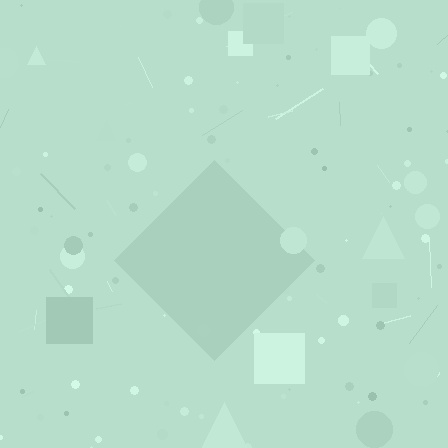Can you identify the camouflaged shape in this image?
The camouflaged shape is a diamond.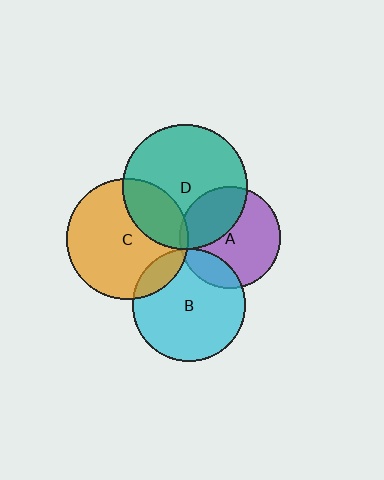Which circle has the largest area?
Circle D (teal).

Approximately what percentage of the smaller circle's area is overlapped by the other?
Approximately 5%.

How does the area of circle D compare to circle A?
Approximately 1.5 times.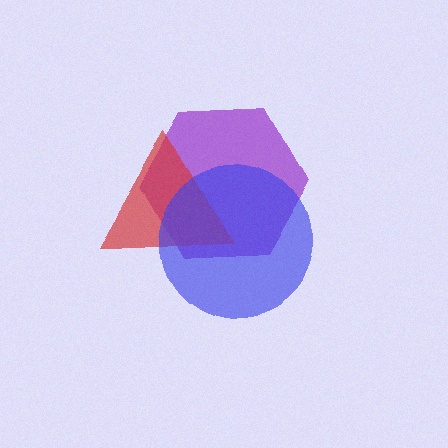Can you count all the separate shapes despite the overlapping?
Yes, there are 3 separate shapes.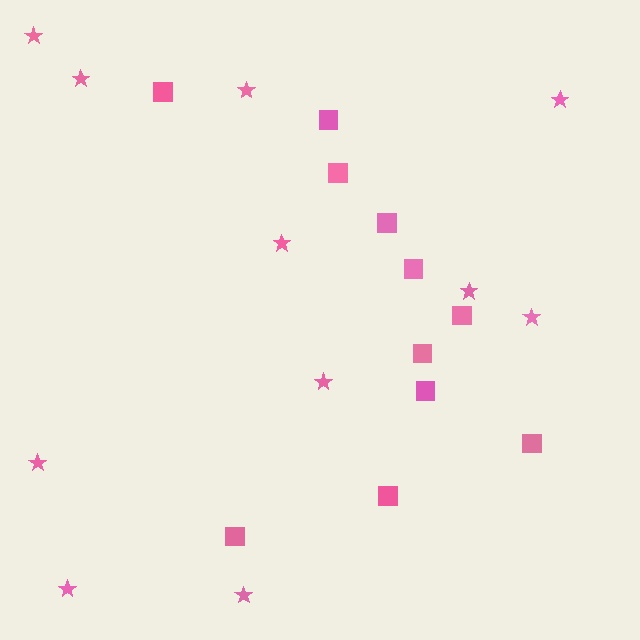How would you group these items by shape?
There are 2 groups: one group of stars (11) and one group of squares (11).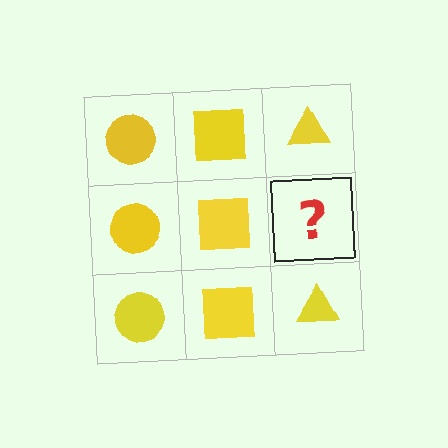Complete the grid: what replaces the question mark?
The question mark should be replaced with a yellow triangle.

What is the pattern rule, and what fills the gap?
The rule is that each column has a consistent shape. The gap should be filled with a yellow triangle.